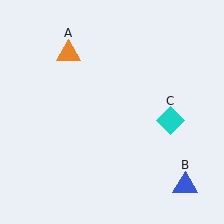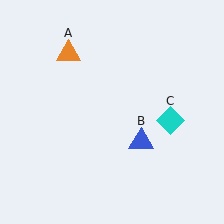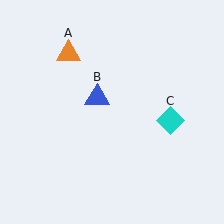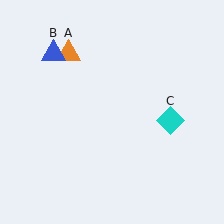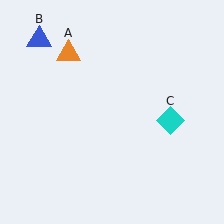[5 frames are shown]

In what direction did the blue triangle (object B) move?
The blue triangle (object B) moved up and to the left.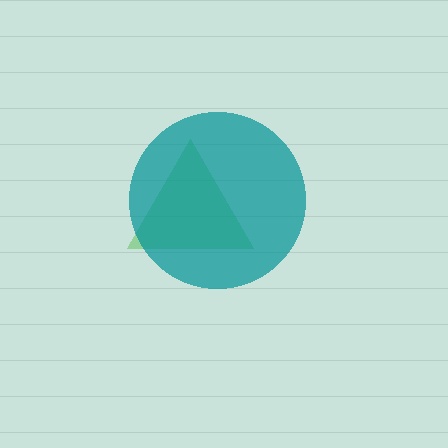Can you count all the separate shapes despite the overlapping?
Yes, there are 2 separate shapes.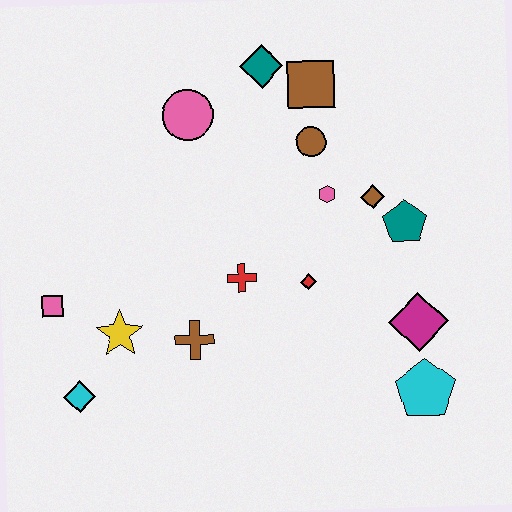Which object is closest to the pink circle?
The teal diamond is closest to the pink circle.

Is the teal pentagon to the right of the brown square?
Yes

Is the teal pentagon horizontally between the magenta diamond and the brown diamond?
Yes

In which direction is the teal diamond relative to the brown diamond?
The teal diamond is above the brown diamond.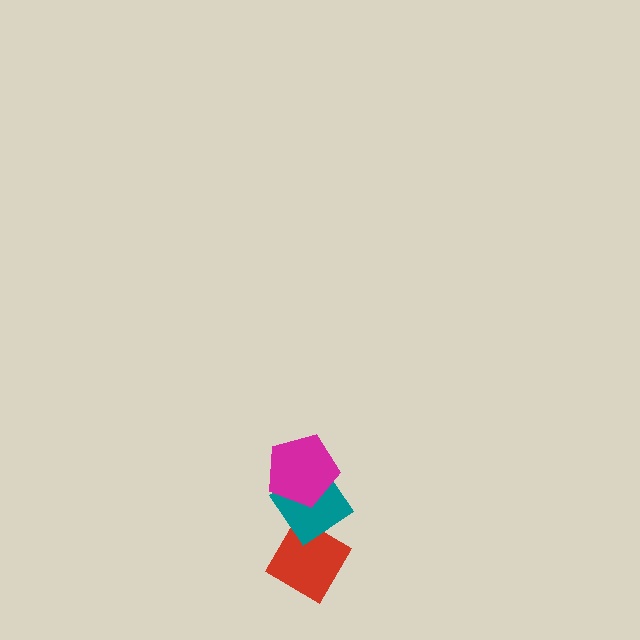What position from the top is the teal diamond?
The teal diamond is 2nd from the top.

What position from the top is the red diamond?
The red diamond is 3rd from the top.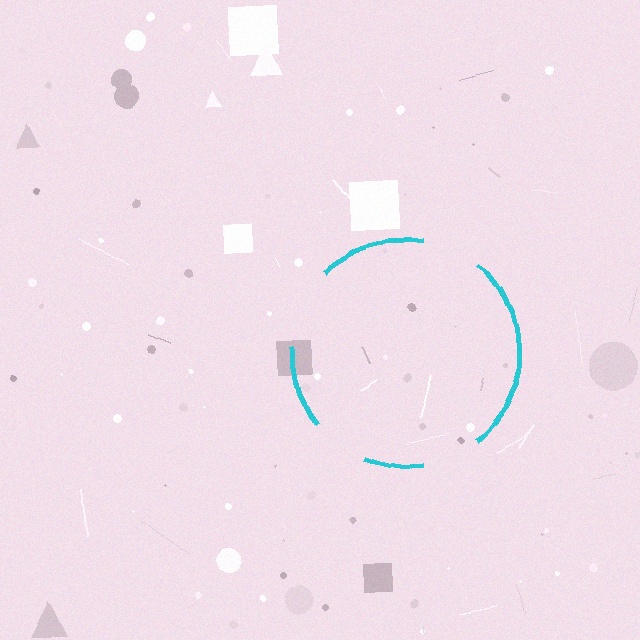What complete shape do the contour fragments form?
The contour fragments form a circle.